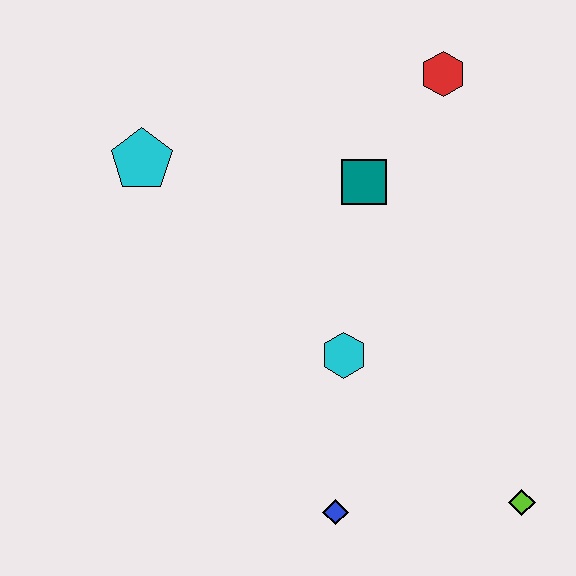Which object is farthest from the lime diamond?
The cyan pentagon is farthest from the lime diamond.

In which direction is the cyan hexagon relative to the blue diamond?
The cyan hexagon is above the blue diamond.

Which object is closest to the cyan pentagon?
The teal square is closest to the cyan pentagon.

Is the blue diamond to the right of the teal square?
No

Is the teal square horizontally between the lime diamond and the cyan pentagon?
Yes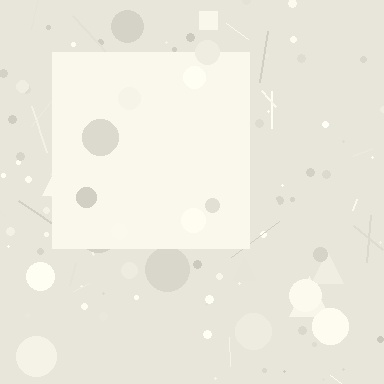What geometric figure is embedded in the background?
A square is embedded in the background.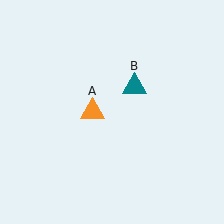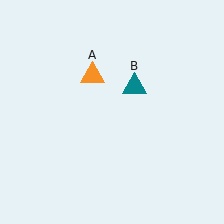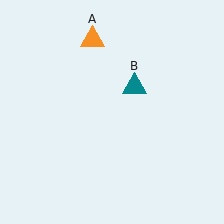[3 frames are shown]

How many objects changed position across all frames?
1 object changed position: orange triangle (object A).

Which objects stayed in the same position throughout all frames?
Teal triangle (object B) remained stationary.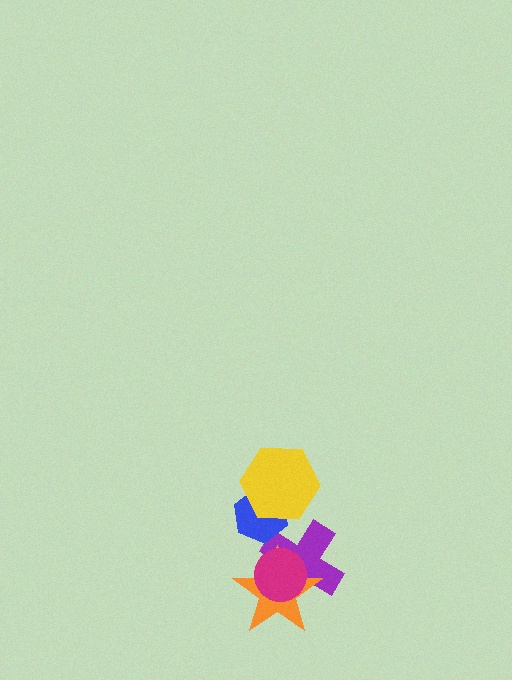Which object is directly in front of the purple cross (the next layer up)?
The orange star is directly in front of the purple cross.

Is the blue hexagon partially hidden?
Yes, it is partially covered by another shape.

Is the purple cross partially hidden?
Yes, it is partially covered by another shape.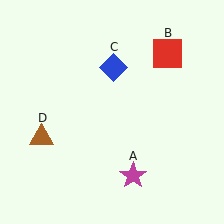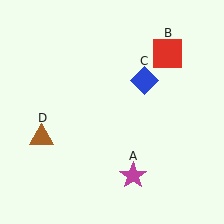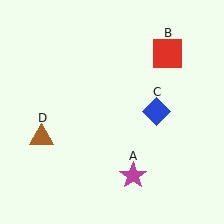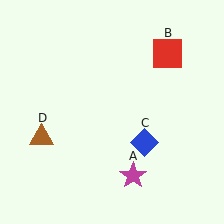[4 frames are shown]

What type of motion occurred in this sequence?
The blue diamond (object C) rotated clockwise around the center of the scene.